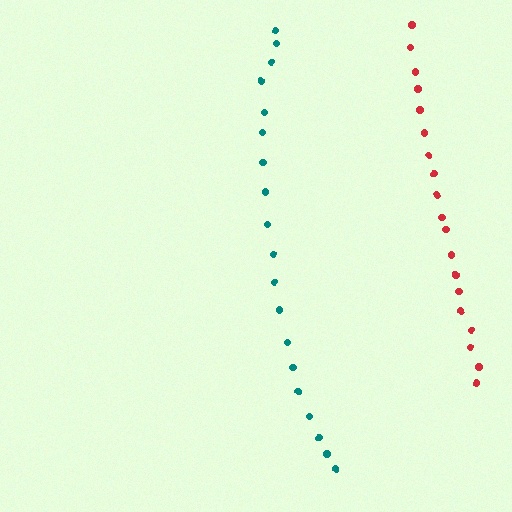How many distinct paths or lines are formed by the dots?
There are 2 distinct paths.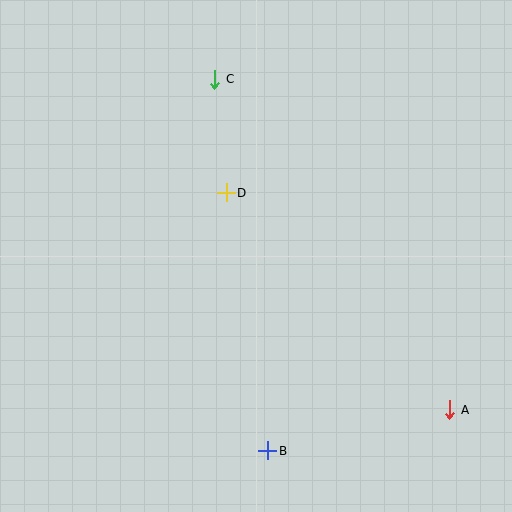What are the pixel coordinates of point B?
Point B is at (268, 451).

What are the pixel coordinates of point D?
Point D is at (226, 193).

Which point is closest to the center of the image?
Point D at (226, 193) is closest to the center.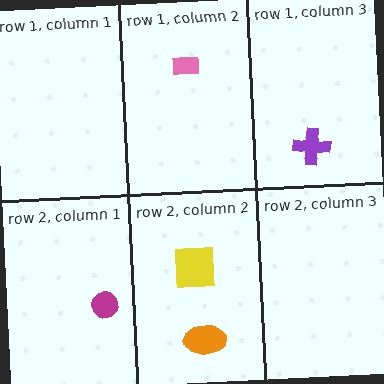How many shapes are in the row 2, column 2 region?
2.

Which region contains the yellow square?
The row 2, column 2 region.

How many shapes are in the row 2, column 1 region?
1.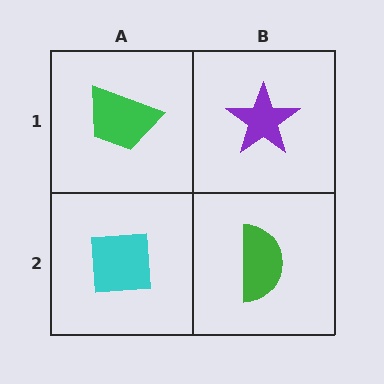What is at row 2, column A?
A cyan square.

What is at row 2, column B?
A green semicircle.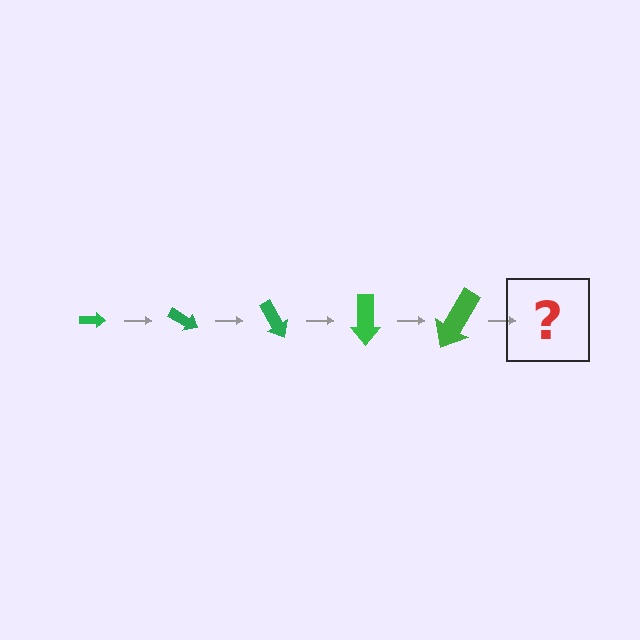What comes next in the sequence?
The next element should be an arrow, larger than the previous one and rotated 150 degrees from the start.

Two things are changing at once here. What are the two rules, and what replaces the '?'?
The two rules are that the arrow grows larger each step and it rotates 30 degrees each step. The '?' should be an arrow, larger than the previous one and rotated 150 degrees from the start.